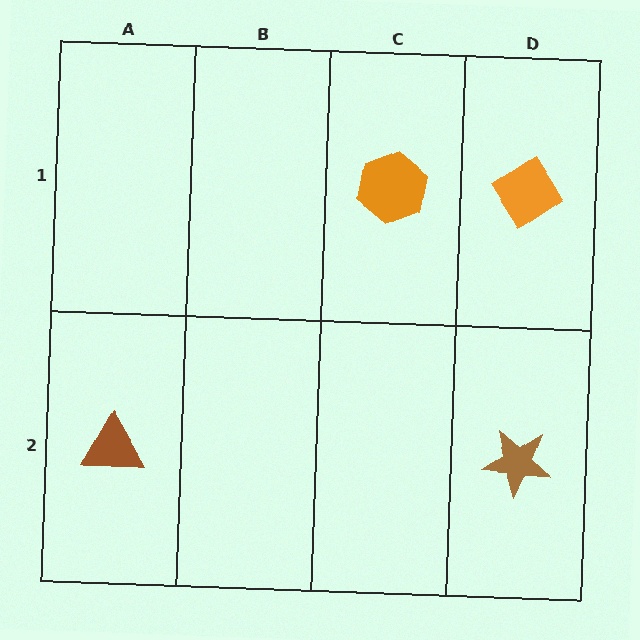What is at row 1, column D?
An orange diamond.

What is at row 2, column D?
A brown star.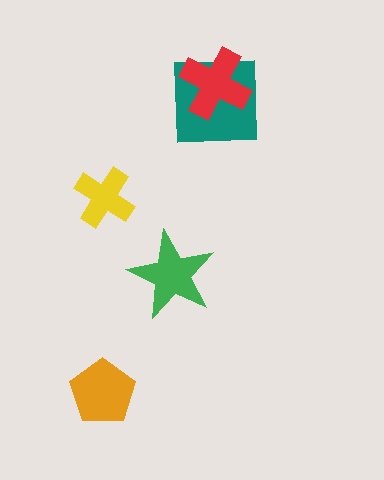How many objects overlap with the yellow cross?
0 objects overlap with the yellow cross.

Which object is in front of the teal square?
The red cross is in front of the teal square.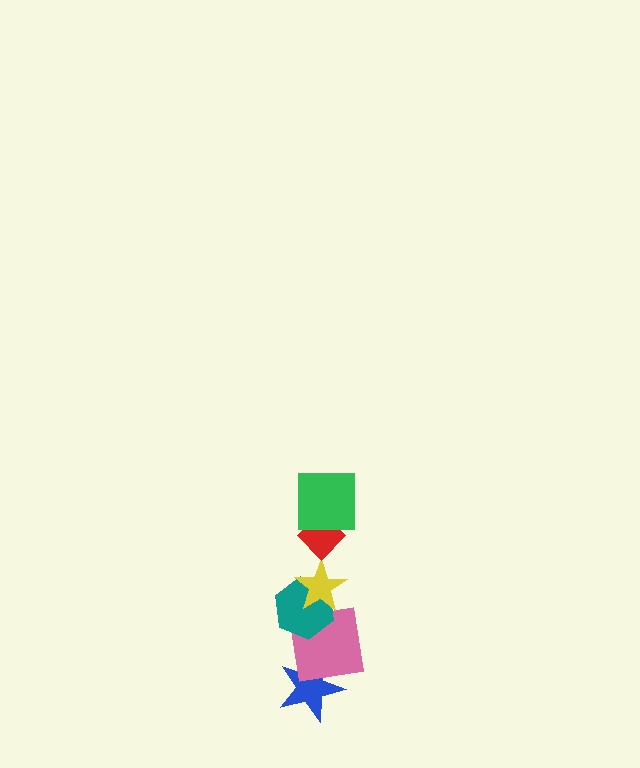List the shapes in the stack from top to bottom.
From top to bottom: the green square, the red diamond, the yellow star, the teal hexagon, the pink square, the blue star.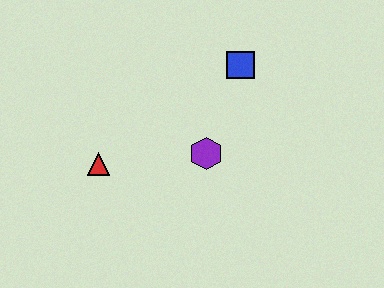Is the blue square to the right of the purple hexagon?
Yes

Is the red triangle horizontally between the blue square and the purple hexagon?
No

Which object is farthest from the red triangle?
The blue square is farthest from the red triangle.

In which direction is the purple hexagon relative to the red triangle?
The purple hexagon is to the right of the red triangle.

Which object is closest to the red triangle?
The purple hexagon is closest to the red triangle.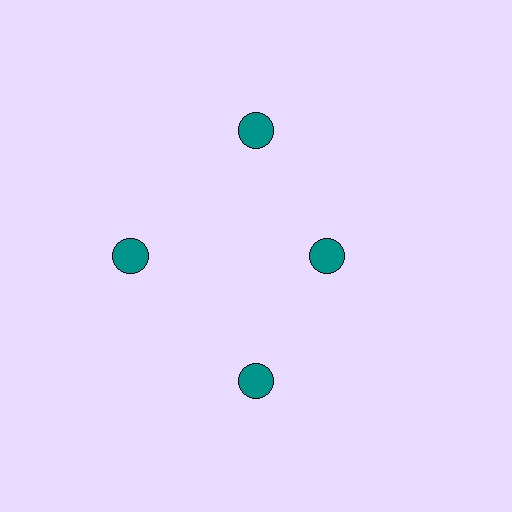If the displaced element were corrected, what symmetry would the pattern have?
It would have 4-fold rotational symmetry — the pattern would map onto itself every 90 degrees.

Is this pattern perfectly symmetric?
No. The 4 teal circles are arranged in a ring, but one element near the 3 o'clock position is pulled inward toward the center, breaking the 4-fold rotational symmetry.